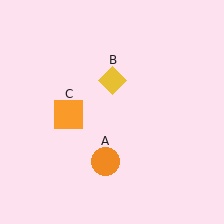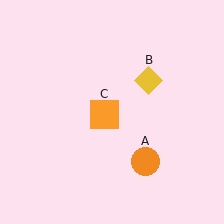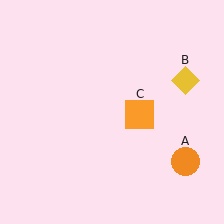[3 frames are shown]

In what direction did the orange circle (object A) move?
The orange circle (object A) moved right.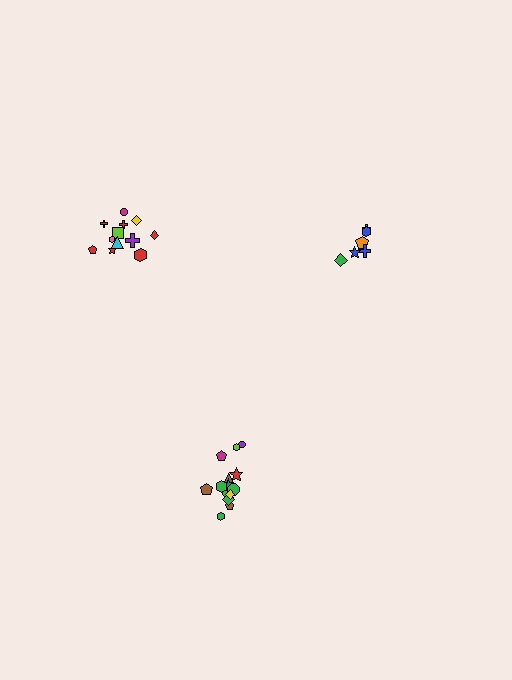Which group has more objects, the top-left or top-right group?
The top-left group.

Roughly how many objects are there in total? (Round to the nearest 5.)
Roughly 35 objects in total.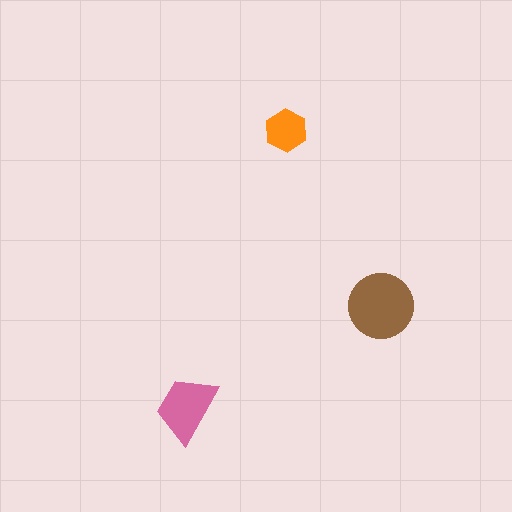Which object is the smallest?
The orange hexagon.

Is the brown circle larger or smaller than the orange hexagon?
Larger.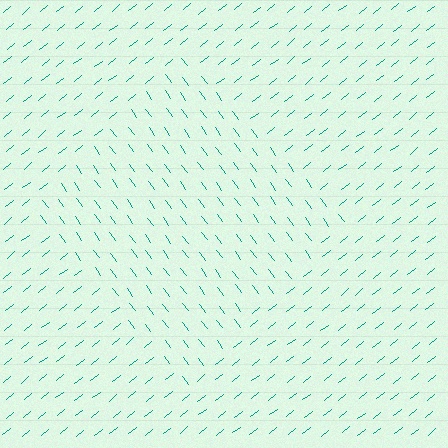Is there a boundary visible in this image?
Yes, there is a texture boundary formed by a change in line orientation.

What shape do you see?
I see a diamond.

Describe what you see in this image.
The image is filled with small teal line segments. A diamond region in the image has lines oriented differently from the surrounding lines, creating a visible texture boundary.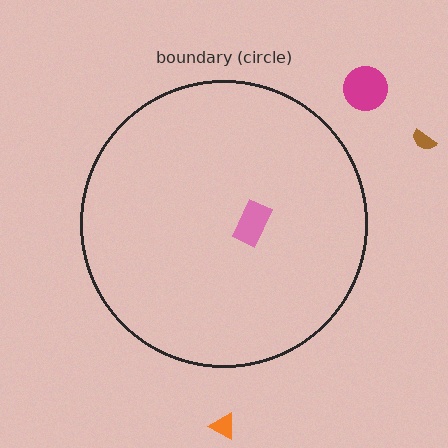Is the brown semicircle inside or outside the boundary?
Outside.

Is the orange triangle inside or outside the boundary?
Outside.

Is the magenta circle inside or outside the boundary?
Outside.